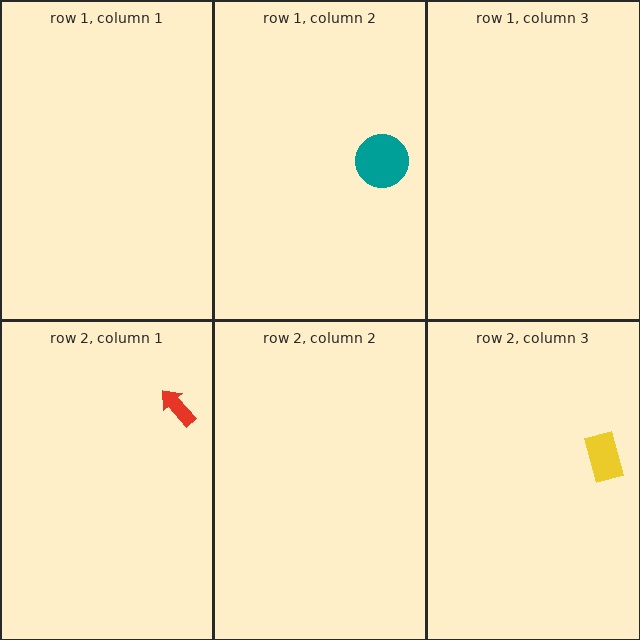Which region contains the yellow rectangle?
The row 2, column 3 region.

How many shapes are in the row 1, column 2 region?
1.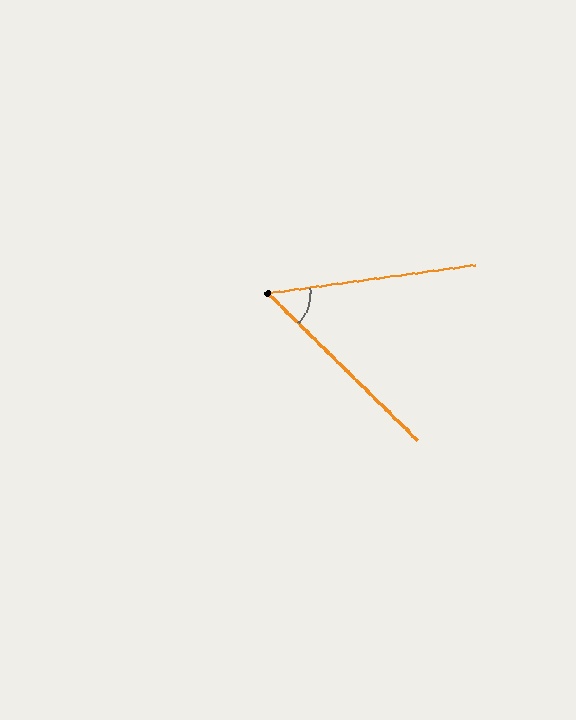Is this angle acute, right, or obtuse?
It is acute.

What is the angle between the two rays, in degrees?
Approximately 52 degrees.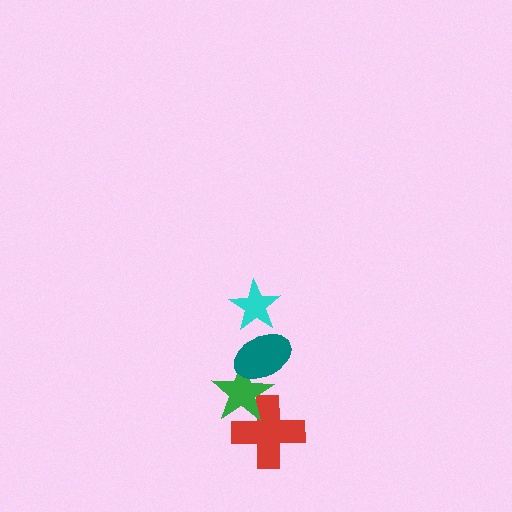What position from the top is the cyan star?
The cyan star is 1st from the top.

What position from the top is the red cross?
The red cross is 4th from the top.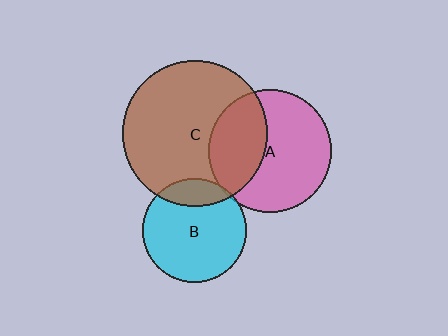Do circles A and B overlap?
Yes.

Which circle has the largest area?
Circle C (brown).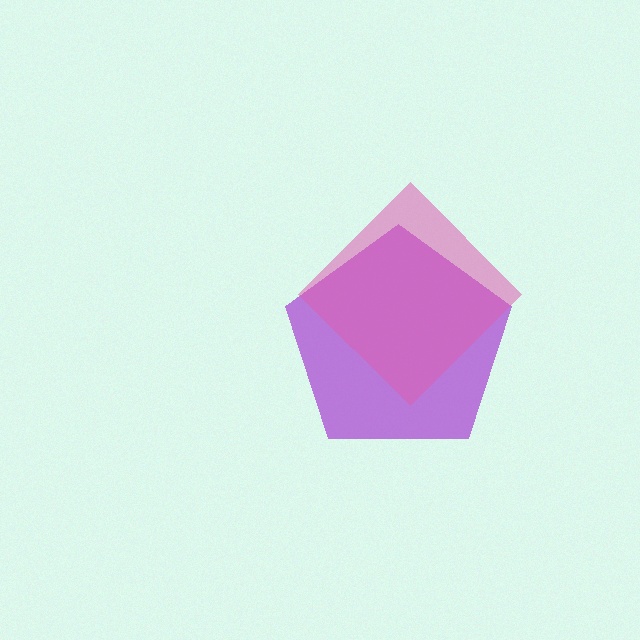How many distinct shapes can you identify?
There are 2 distinct shapes: a purple pentagon, a pink diamond.